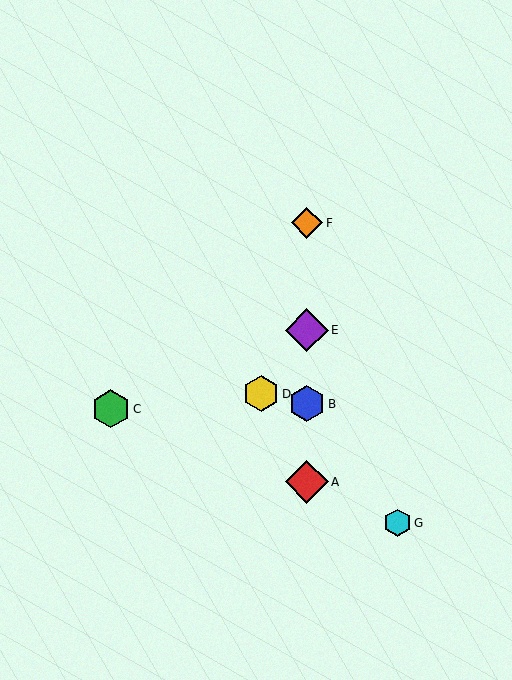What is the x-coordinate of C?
Object C is at x≈111.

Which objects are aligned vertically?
Objects A, B, E, F are aligned vertically.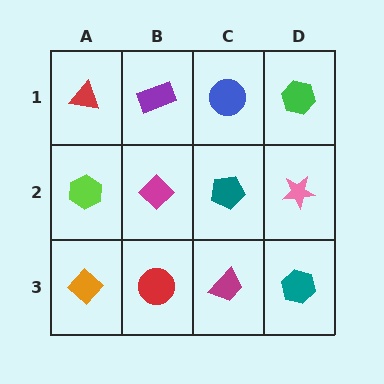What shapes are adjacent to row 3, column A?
A lime hexagon (row 2, column A), a red circle (row 3, column B).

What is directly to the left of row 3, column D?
A magenta trapezoid.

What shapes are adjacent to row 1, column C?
A teal pentagon (row 2, column C), a purple rectangle (row 1, column B), a green hexagon (row 1, column D).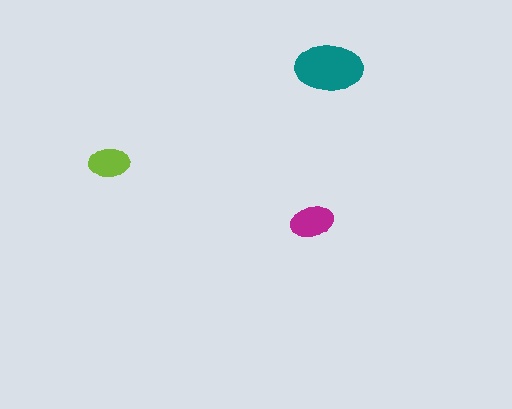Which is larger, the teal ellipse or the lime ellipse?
The teal one.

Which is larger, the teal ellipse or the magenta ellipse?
The teal one.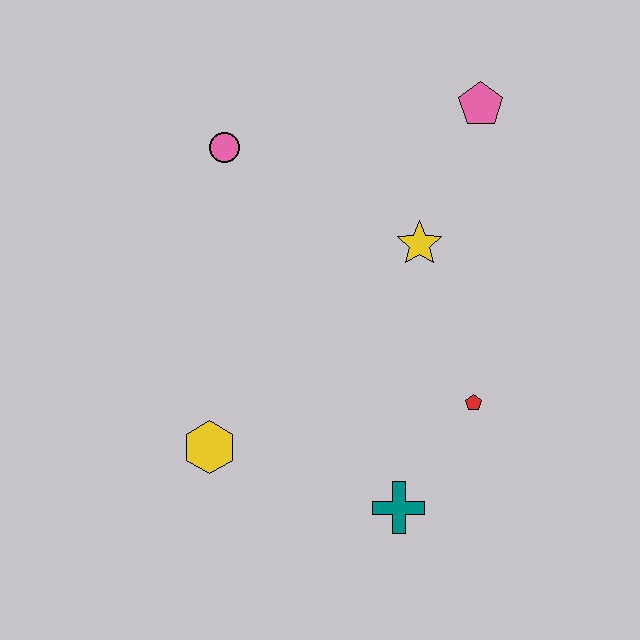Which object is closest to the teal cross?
The red pentagon is closest to the teal cross.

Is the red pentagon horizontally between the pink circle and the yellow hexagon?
No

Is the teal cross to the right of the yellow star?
No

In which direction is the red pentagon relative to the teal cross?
The red pentagon is above the teal cross.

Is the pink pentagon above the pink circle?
Yes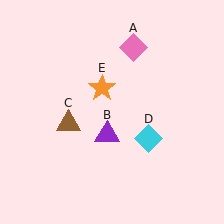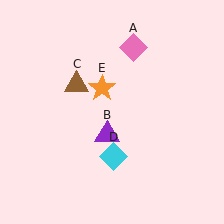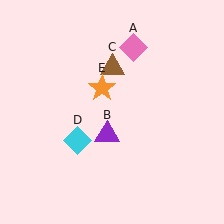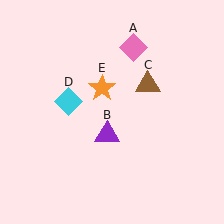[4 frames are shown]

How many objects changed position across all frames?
2 objects changed position: brown triangle (object C), cyan diamond (object D).